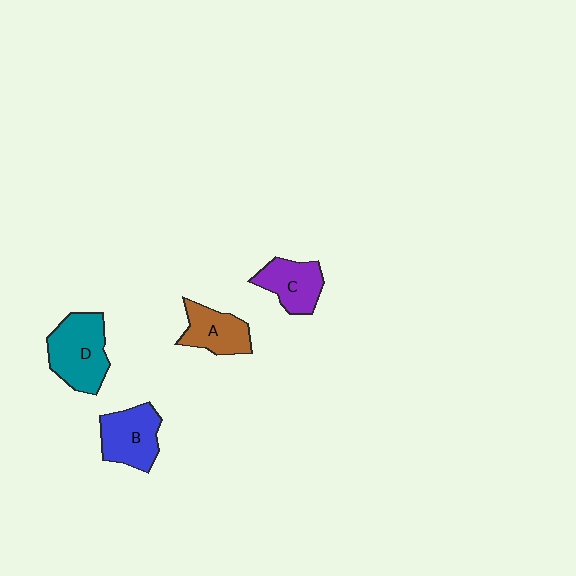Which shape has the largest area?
Shape D (teal).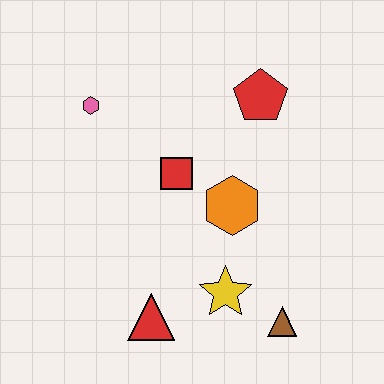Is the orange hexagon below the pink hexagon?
Yes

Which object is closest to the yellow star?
The brown triangle is closest to the yellow star.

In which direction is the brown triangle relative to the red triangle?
The brown triangle is to the right of the red triangle.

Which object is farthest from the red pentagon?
The red triangle is farthest from the red pentagon.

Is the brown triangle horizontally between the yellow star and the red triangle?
No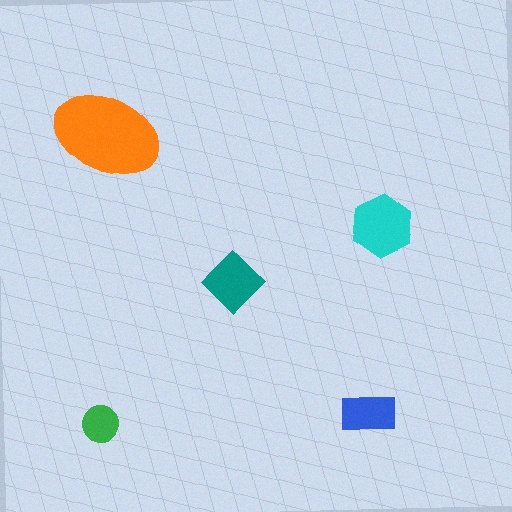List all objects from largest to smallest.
The orange ellipse, the cyan hexagon, the teal diamond, the blue rectangle, the green circle.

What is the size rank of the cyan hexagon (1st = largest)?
2nd.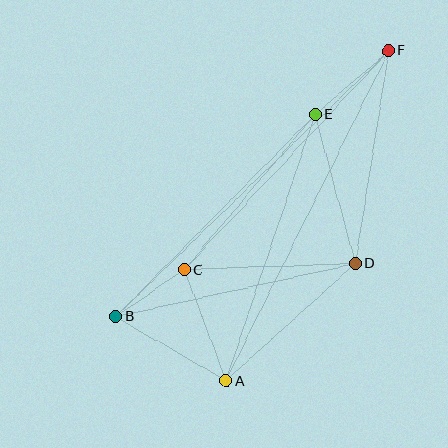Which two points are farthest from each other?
Points B and F are farthest from each other.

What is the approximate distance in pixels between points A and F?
The distance between A and F is approximately 368 pixels.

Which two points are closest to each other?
Points B and C are closest to each other.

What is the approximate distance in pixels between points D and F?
The distance between D and F is approximately 216 pixels.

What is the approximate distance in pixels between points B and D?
The distance between B and D is approximately 245 pixels.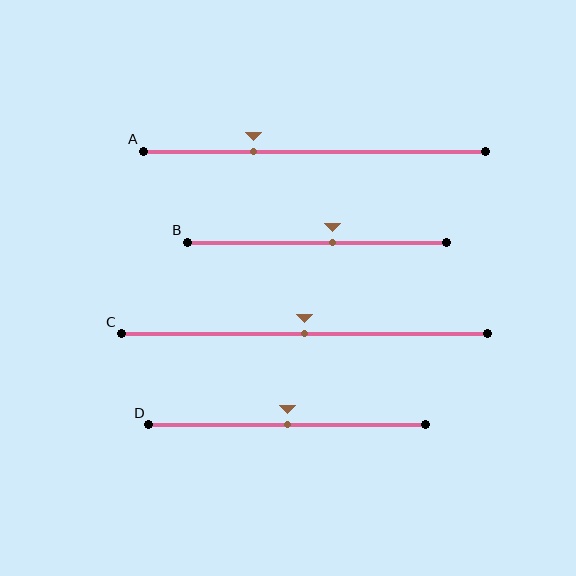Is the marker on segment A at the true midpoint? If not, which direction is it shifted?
No, the marker on segment A is shifted to the left by about 18% of the segment length.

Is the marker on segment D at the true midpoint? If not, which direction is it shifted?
Yes, the marker on segment D is at the true midpoint.